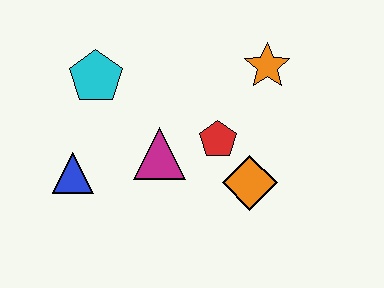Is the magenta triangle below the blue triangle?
No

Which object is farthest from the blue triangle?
The orange star is farthest from the blue triangle.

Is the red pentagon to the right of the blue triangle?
Yes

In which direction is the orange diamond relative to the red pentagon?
The orange diamond is below the red pentagon.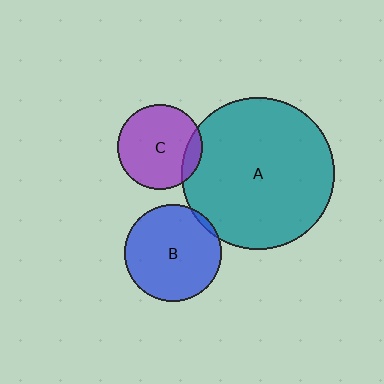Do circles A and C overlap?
Yes.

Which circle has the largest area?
Circle A (teal).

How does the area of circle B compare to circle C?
Approximately 1.3 times.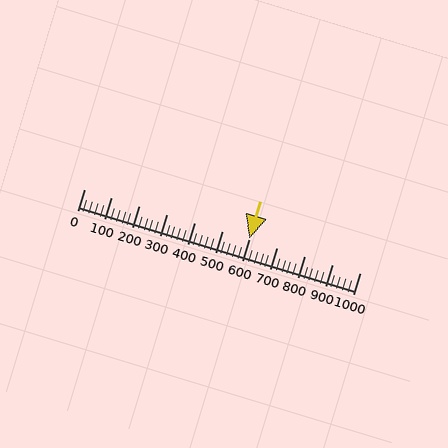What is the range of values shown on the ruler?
The ruler shows values from 0 to 1000.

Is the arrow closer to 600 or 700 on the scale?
The arrow is closer to 600.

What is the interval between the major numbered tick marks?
The major tick marks are spaced 100 units apart.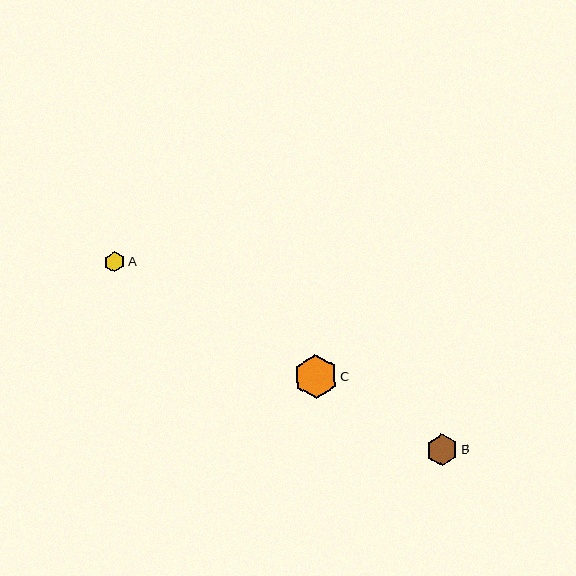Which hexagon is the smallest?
Hexagon A is the smallest with a size of approximately 20 pixels.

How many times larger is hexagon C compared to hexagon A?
Hexagon C is approximately 2.1 times the size of hexagon A.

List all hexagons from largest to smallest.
From largest to smallest: C, B, A.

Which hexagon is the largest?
Hexagon C is the largest with a size of approximately 43 pixels.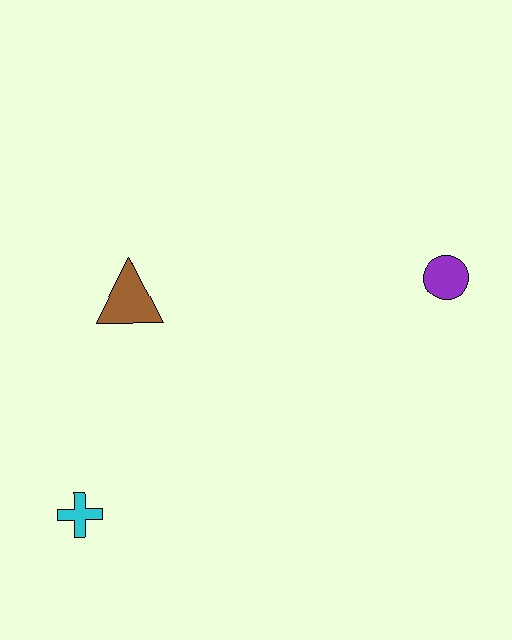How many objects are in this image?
There are 3 objects.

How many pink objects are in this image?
There are no pink objects.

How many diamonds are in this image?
There are no diamonds.